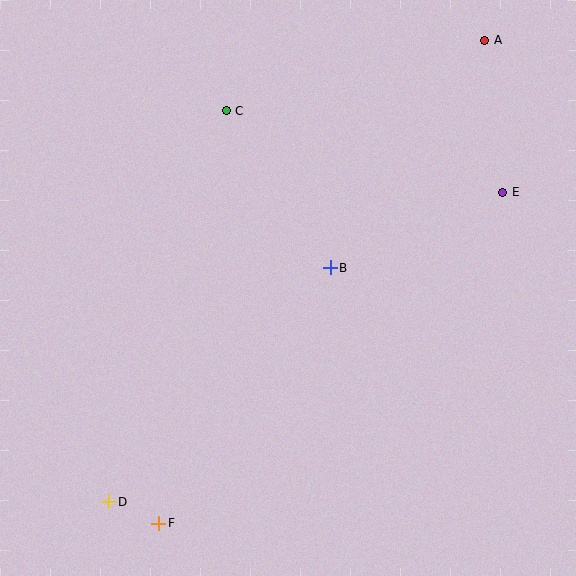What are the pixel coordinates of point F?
Point F is at (159, 523).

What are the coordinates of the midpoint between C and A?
The midpoint between C and A is at (355, 76).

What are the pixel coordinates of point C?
Point C is at (226, 111).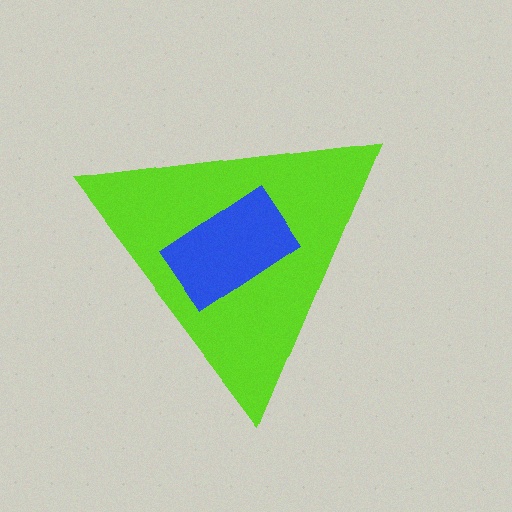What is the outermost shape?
The lime triangle.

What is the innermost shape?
The blue rectangle.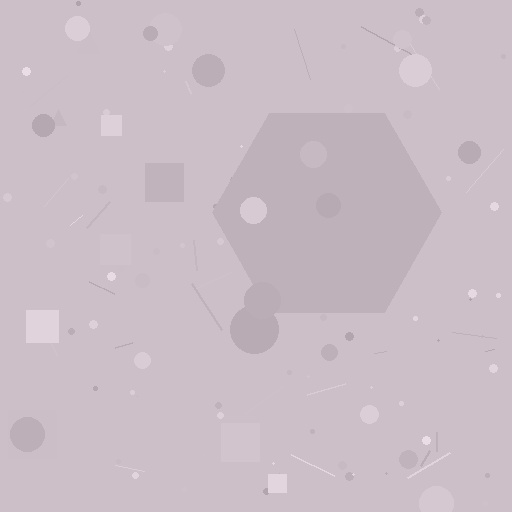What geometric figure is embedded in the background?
A hexagon is embedded in the background.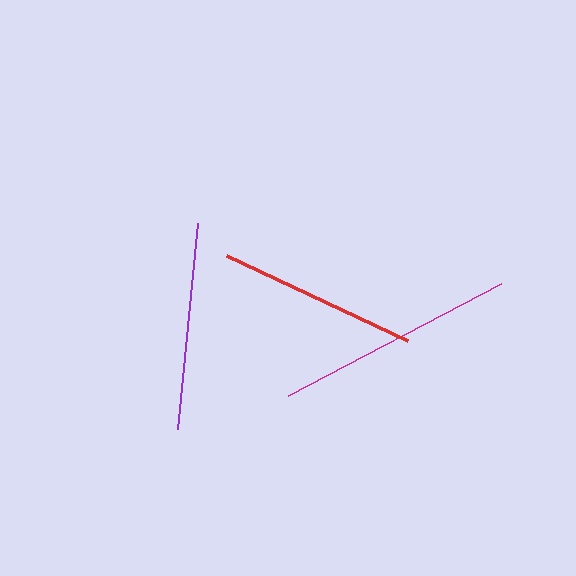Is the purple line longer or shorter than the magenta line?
The magenta line is longer than the purple line.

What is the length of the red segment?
The red segment is approximately 200 pixels long.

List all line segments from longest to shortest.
From longest to shortest: magenta, purple, red.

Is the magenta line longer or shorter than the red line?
The magenta line is longer than the red line.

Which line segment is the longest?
The magenta line is the longest at approximately 242 pixels.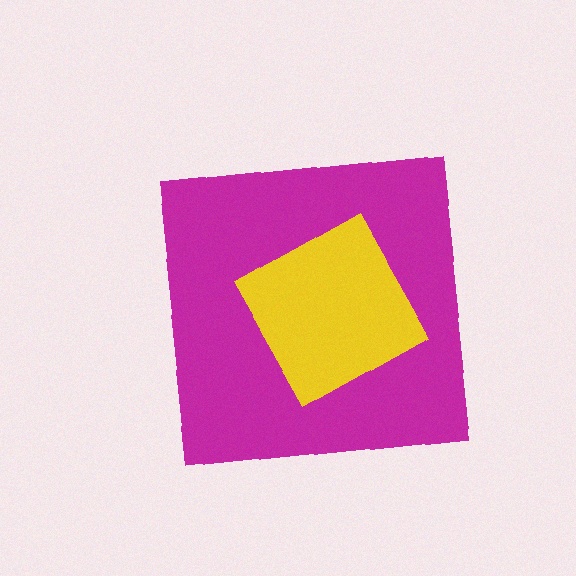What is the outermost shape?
The magenta square.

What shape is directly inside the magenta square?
The yellow square.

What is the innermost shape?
The yellow square.